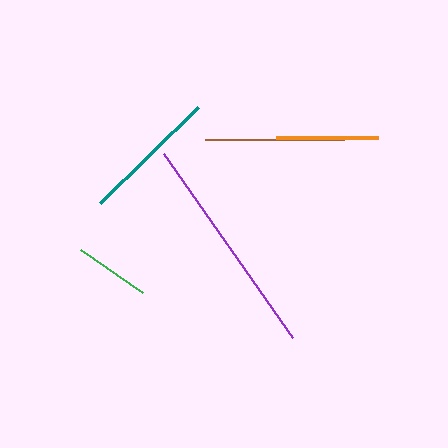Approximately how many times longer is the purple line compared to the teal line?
The purple line is approximately 1.6 times the length of the teal line.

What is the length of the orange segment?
The orange segment is approximately 102 pixels long.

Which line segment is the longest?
The purple line is the longest at approximately 225 pixels.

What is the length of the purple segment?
The purple segment is approximately 225 pixels long.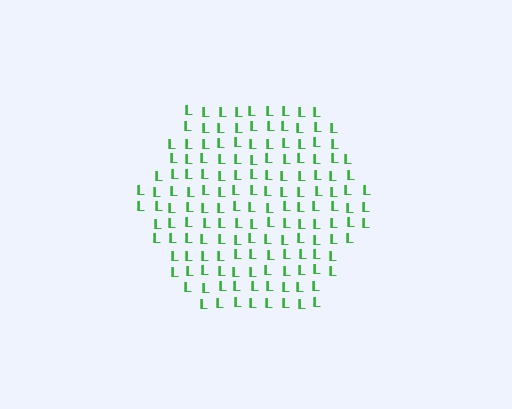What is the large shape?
The large shape is a hexagon.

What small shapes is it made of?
It is made of small letter L's.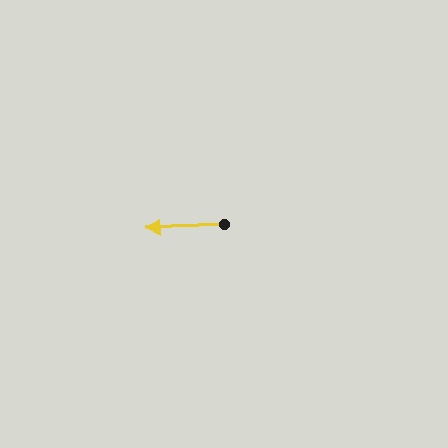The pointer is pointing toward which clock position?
Roughly 9 o'clock.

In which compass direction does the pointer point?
West.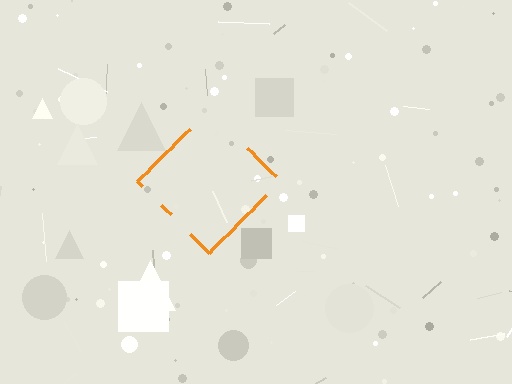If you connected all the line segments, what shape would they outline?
They would outline a diamond.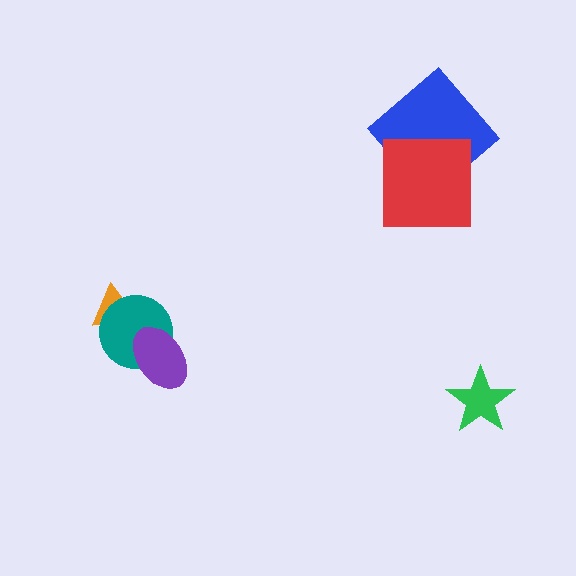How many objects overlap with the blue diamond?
1 object overlaps with the blue diamond.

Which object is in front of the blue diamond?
The red square is in front of the blue diamond.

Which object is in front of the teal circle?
The purple ellipse is in front of the teal circle.